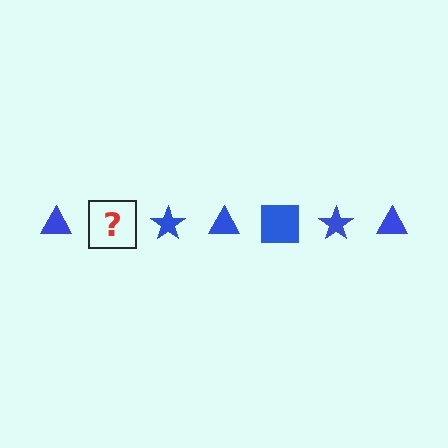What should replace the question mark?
The question mark should be replaced with a blue square.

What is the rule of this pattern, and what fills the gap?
The rule is that the pattern cycles through triangle, square, star shapes in blue. The gap should be filled with a blue square.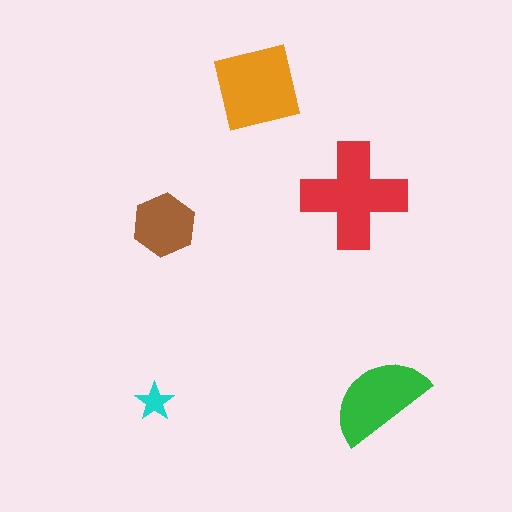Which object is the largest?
The red cross.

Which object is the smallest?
The cyan star.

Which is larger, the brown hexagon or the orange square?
The orange square.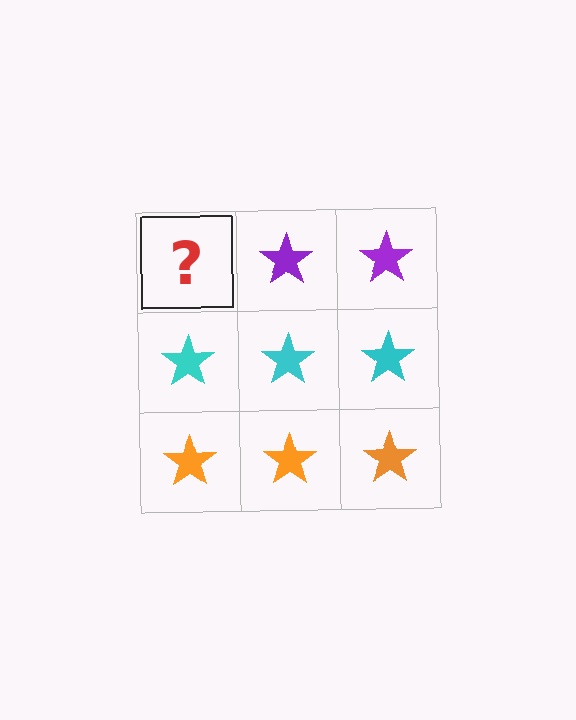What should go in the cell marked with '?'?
The missing cell should contain a purple star.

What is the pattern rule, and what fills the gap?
The rule is that each row has a consistent color. The gap should be filled with a purple star.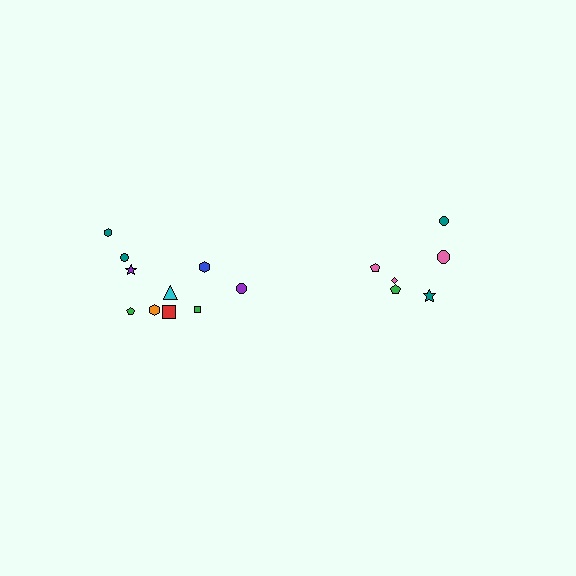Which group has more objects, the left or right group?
The left group.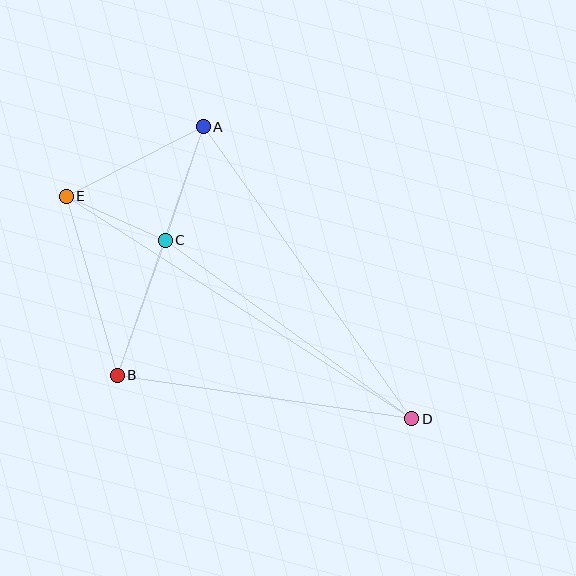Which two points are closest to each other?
Points C and E are closest to each other.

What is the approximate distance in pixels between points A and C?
The distance between A and C is approximately 120 pixels.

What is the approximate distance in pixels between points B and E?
The distance between B and E is approximately 186 pixels.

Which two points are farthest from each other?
Points D and E are farthest from each other.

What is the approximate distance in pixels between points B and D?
The distance between B and D is approximately 298 pixels.